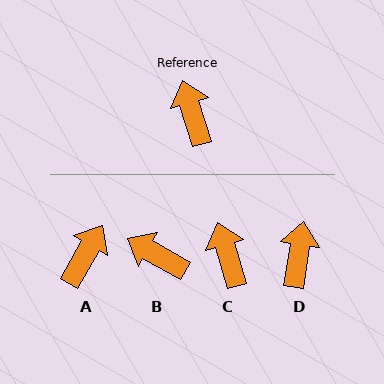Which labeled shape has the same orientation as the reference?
C.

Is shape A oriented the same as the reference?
No, it is off by about 47 degrees.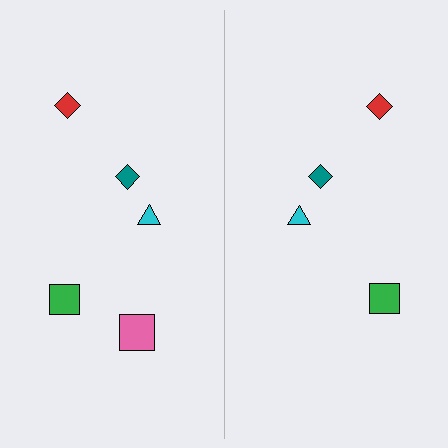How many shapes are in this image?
There are 9 shapes in this image.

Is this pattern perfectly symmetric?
No, the pattern is not perfectly symmetric. A pink square is missing from the right side.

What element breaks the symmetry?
A pink square is missing from the right side.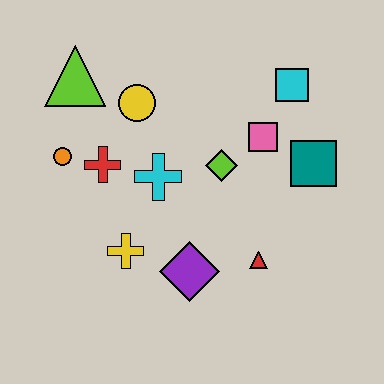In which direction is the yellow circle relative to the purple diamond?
The yellow circle is above the purple diamond.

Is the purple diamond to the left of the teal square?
Yes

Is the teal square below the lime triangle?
Yes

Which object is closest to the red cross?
The orange circle is closest to the red cross.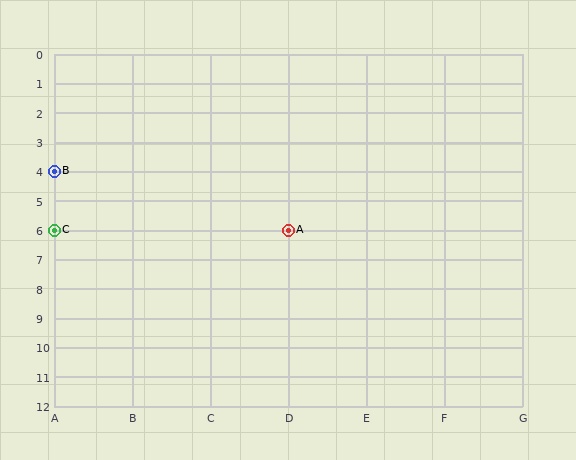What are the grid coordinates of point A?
Point A is at grid coordinates (D, 6).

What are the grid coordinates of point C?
Point C is at grid coordinates (A, 6).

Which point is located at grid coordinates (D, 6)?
Point A is at (D, 6).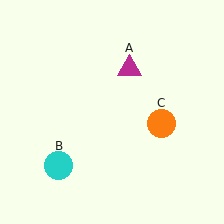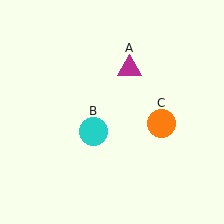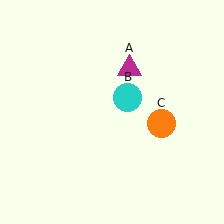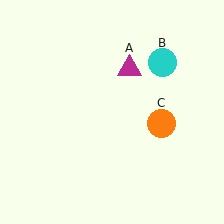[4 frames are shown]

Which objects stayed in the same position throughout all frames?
Magenta triangle (object A) and orange circle (object C) remained stationary.